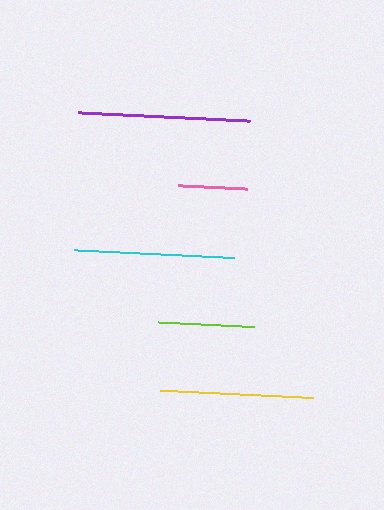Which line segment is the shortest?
The pink line is the shortest at approximately 69 pixels.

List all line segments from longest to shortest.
From longest to shortest: purple, cyan, yellow, lime, pink.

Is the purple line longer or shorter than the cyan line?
The purple line is longer than the cyan line.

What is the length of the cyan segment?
The cyan segment is approximately 160 pixels long.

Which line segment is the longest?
The purple line is the longest at approximately 172 pixels.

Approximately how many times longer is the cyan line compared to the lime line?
The cyan line is approximately 1.7 times the length of the lime line.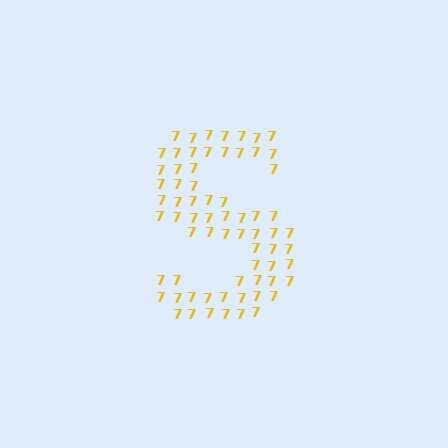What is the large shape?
The large shape is the letter S.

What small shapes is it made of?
It is made of small digit 7's.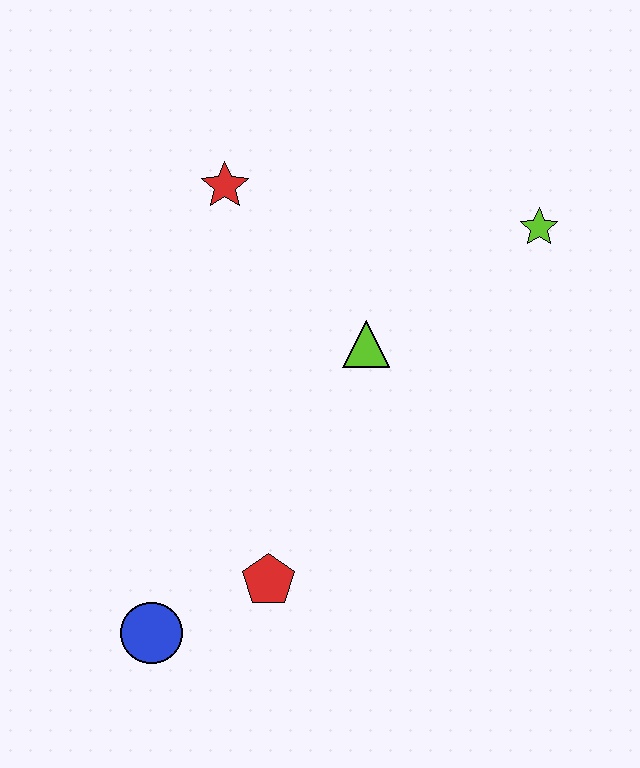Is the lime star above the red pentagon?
Yes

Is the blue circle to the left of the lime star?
Yes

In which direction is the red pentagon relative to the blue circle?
The red pentagon is to the right of the blue circle.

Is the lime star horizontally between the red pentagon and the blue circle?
No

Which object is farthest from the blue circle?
The lime star is farthest from the blue circle.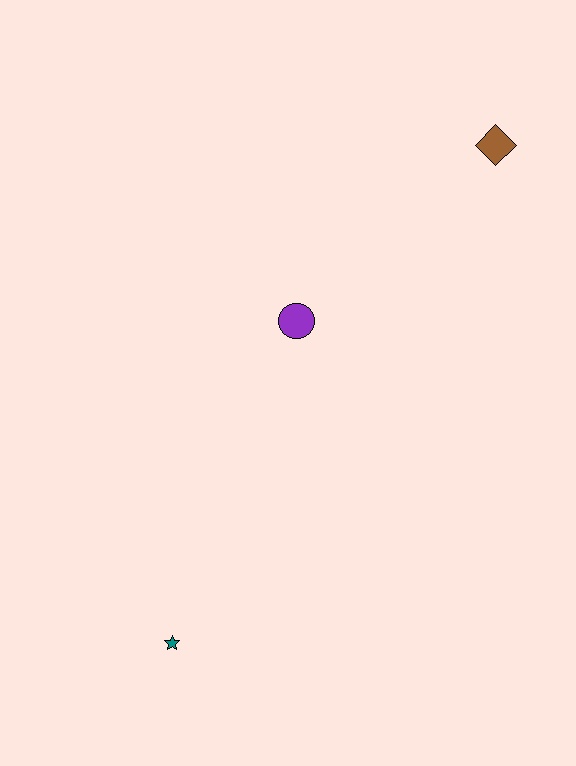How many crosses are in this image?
There are no crosses.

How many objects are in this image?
There are 3 objects.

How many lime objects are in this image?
There are no lime objects.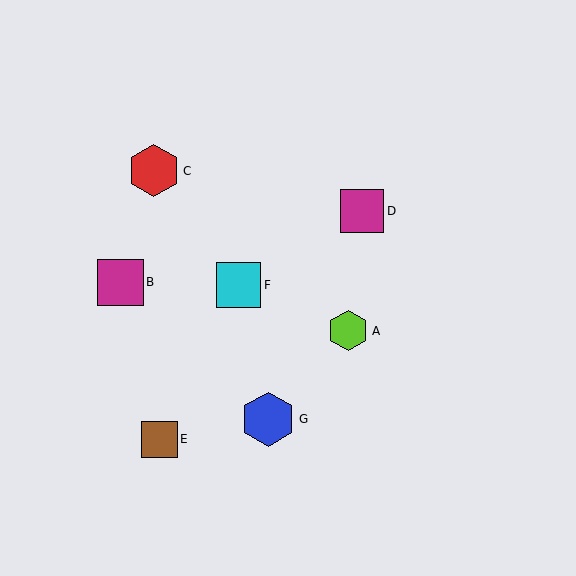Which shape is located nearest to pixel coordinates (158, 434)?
The brown square (labeled E) at (159, 439) is nearest to that location.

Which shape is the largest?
The blue hexagon (labeled G) is the largest.